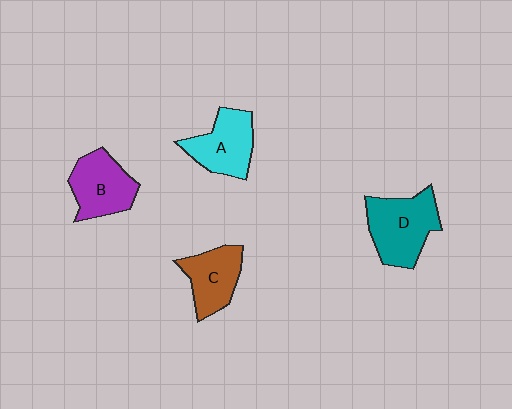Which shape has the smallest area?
Shape C (brown).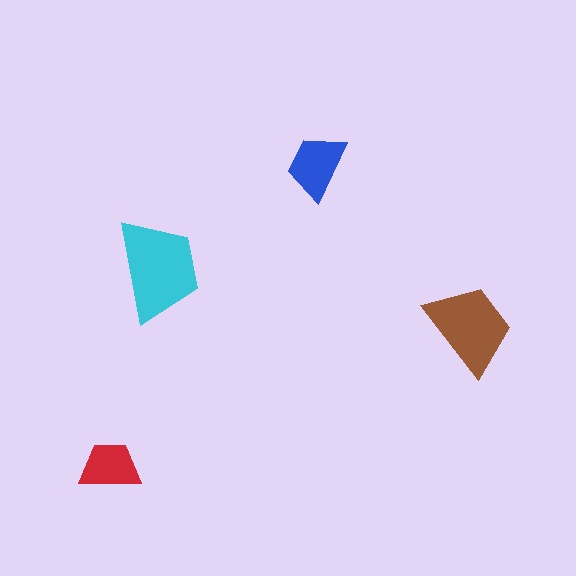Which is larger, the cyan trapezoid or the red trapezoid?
The cyan one.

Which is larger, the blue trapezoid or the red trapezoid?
The blue one.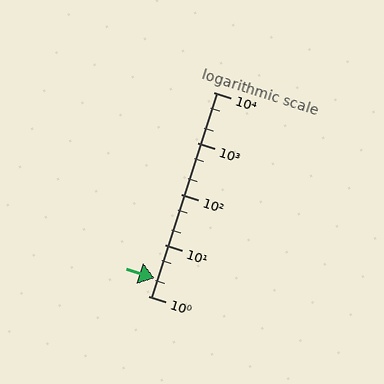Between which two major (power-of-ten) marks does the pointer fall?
The pointer is between 1 and 10.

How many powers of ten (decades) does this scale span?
The scale spans 4 decades, from 1 to 10000.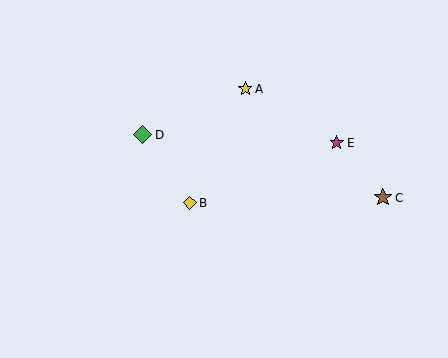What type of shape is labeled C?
Shape C is a brown star.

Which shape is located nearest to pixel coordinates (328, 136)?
The magenta star (labeled E) at (337, 143) is nearest to that location.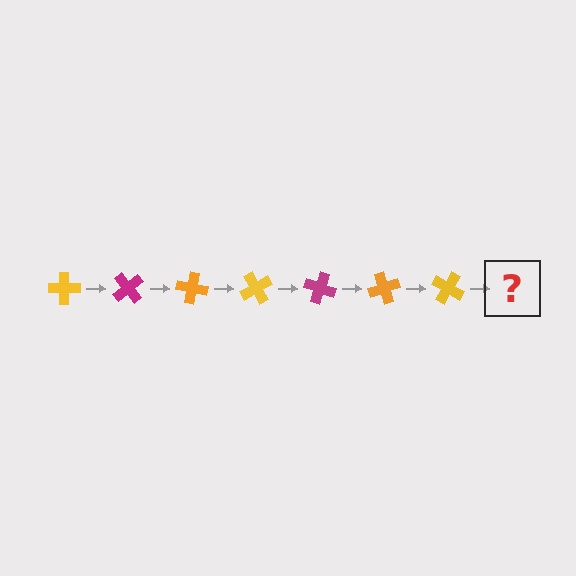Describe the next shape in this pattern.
It should be a magenta cross, rotated 350 degrees from the start.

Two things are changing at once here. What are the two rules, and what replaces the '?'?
The two rules are that it rotates 50 degrees each step and the color cycles through yellow, magenta, and orange. The '?' should be a magenta cross, rotated 350 degrees from the start.